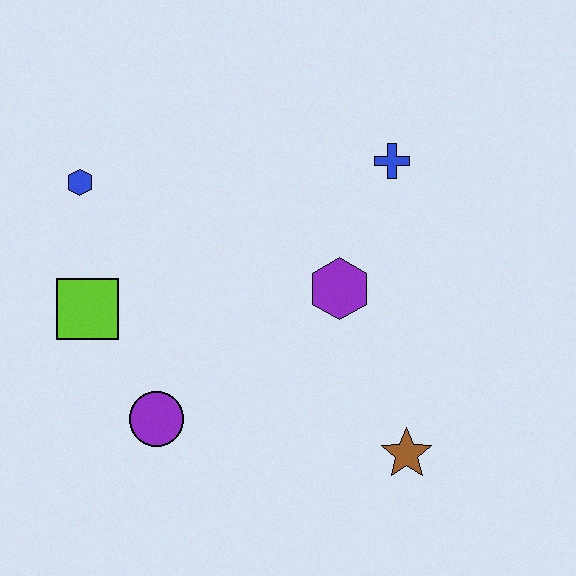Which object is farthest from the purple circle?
The blue cross is farthest from the purple circle.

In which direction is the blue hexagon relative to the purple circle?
The blue hexagon is above the purple circle.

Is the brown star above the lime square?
No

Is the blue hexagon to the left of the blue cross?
Yes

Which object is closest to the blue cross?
The purple hexagon is closest to the blue cross.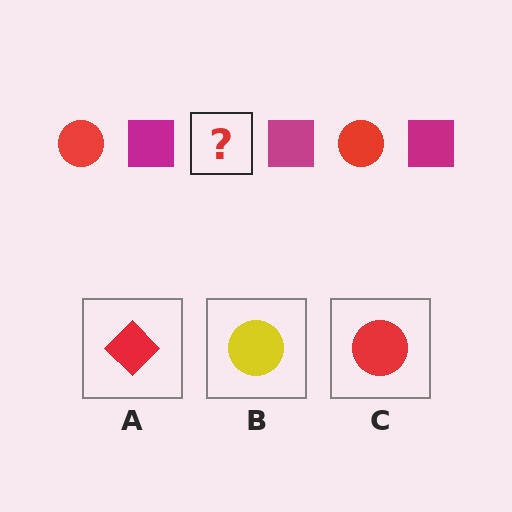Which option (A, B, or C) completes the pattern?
C.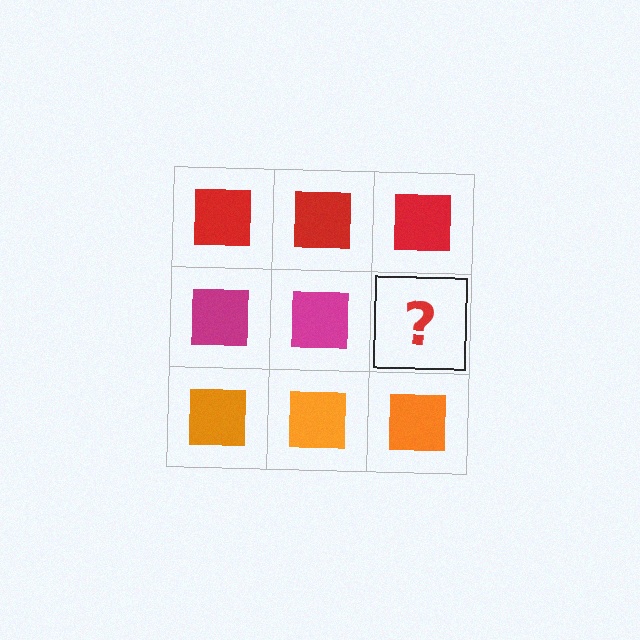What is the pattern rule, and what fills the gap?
The rule is that each row has a consistent color. The gap should be filled with a magenta square.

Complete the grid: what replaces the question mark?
The question mark should be replaced with a magenta square.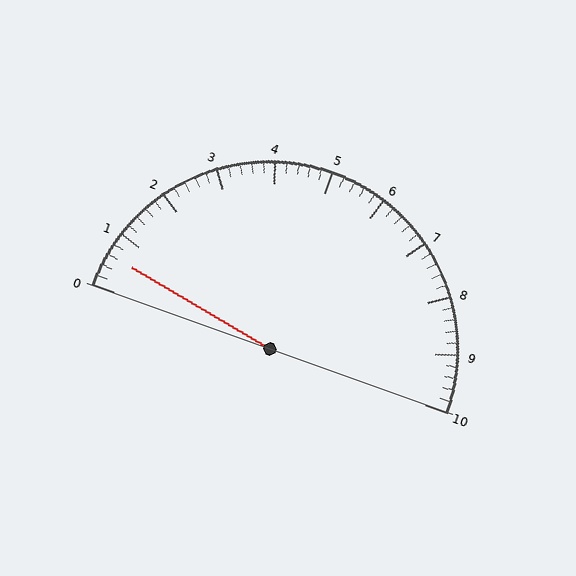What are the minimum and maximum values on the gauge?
The gauge ranges from 0 to 10.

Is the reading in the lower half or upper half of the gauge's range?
The reading is in the lower half of the range (0 to 10).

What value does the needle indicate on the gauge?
The needle indicates approximately 0.6.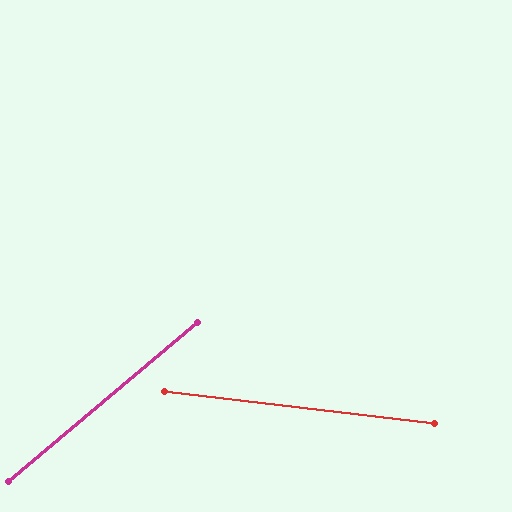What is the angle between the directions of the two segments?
Approximately 47 degrees.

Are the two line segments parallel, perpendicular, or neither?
Neither parallel nor perpendicular — they differ by about 47°.